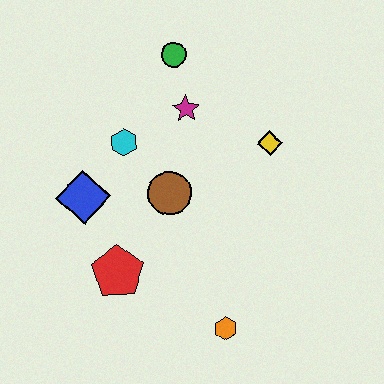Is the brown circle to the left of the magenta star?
Yes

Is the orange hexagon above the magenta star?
No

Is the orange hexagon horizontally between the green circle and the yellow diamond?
Yes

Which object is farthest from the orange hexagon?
The green circle is farthest from the orange hexagon.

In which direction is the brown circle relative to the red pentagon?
The brown circle is above the red pentagon.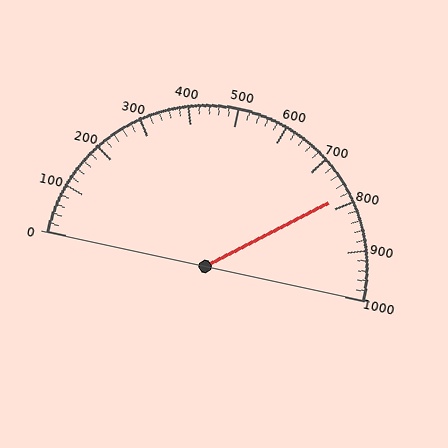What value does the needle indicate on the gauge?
The needle indicates approximately 780.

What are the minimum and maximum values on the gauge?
The gauge ranges from 0 to 1000.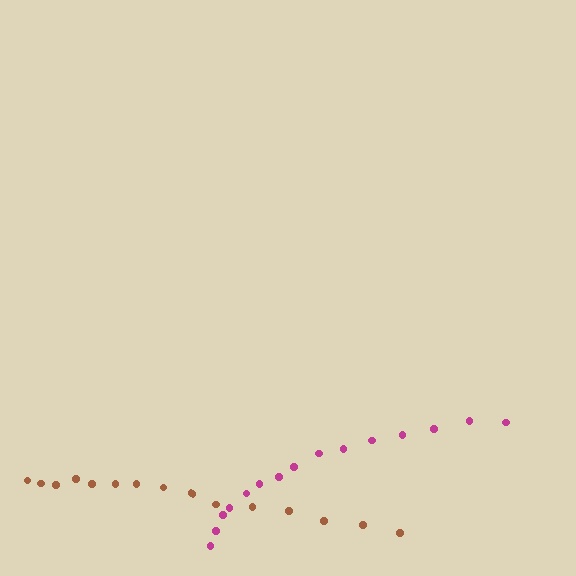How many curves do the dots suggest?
There are 2 distinct paths.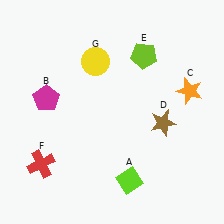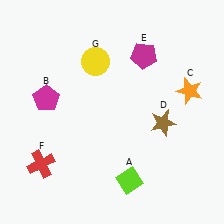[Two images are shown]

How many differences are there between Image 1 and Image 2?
There is 1 difference between the two images.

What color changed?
The pentagon (E) changed from lime in Image 1 to magenta in Image 2.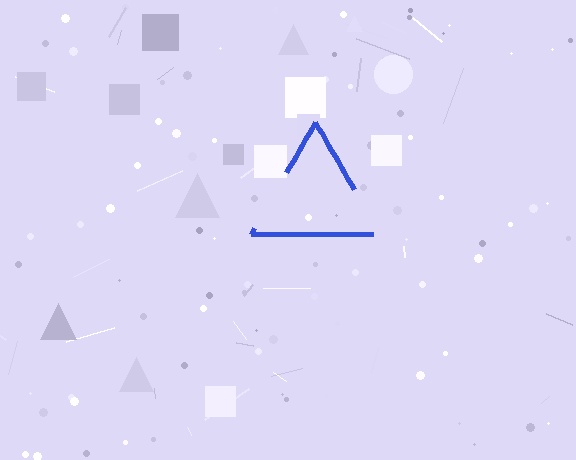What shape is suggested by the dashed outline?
The dashed outline suggests a triangle.